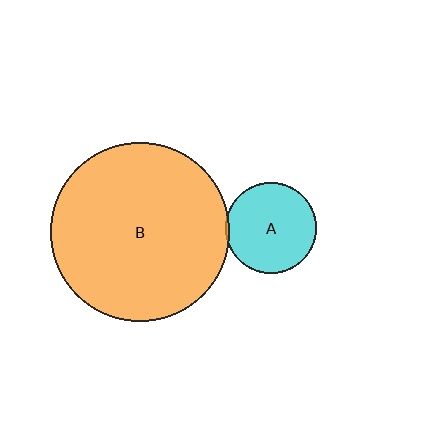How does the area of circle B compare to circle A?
Approximately 3.9 times.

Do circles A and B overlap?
Yes.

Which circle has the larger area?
Circle B (orange).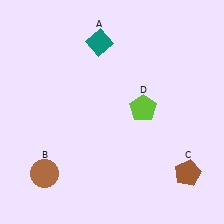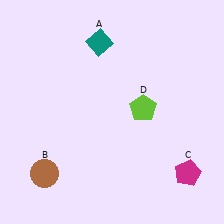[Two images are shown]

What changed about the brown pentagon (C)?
In Image 1, C is brown. In Image 2, it changed to magenta.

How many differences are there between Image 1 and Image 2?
There is 1 difference between the two images.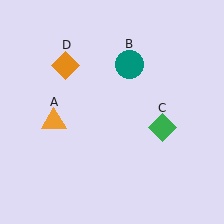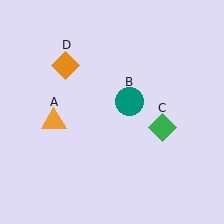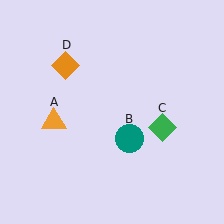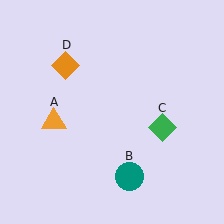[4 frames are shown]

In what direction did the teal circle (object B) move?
The teal circle (object B) moved down.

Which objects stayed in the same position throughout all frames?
Orange triangle (object A) and green diamond (object C) and orange diamond (object D) remained stationary.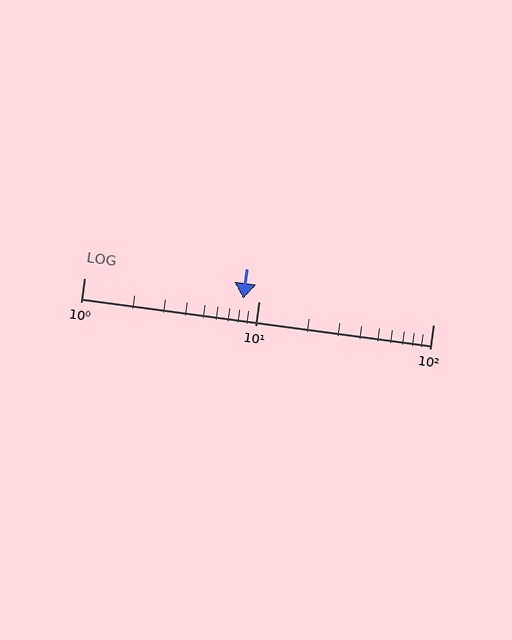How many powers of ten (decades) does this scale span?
The scale spans 2 decades, from 1 to 100.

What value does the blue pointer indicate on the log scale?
The pointer indicates approximately 8.2.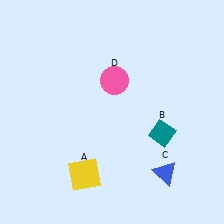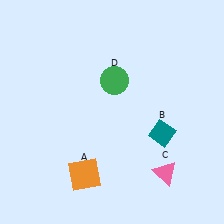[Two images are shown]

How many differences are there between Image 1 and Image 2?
There are 3 differences between the two images.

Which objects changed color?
A changed from yellow to orange. C changed from blue to pink. D changed from pink to green.